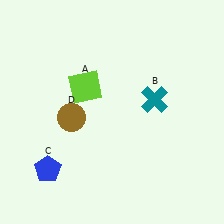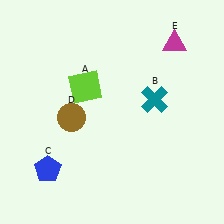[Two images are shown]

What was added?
A magenta triangle (E) was added in Image 2.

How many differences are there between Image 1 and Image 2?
There is 1 difference between the two images.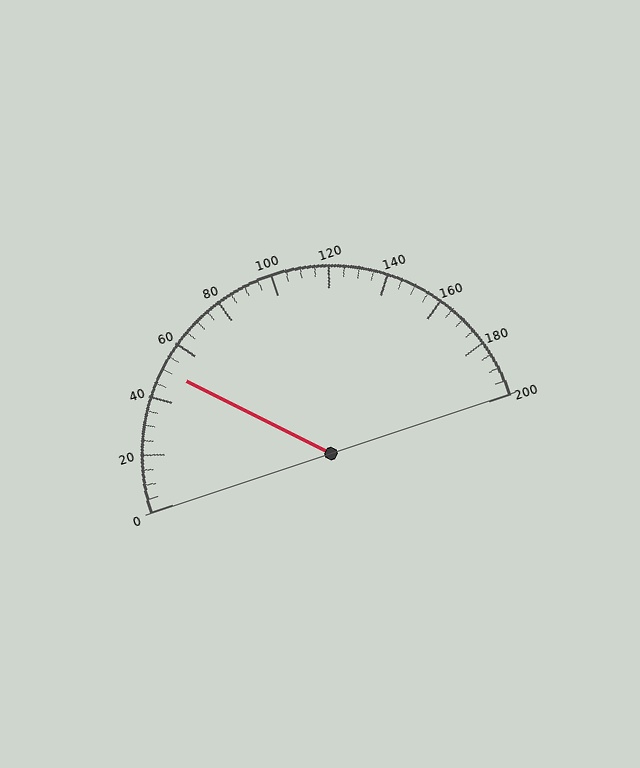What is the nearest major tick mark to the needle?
The nearest major tick mark is 40.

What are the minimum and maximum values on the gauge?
The gauge ranges from 0 to 200.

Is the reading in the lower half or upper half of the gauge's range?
The reading is in the lower half of the range (0 to 200).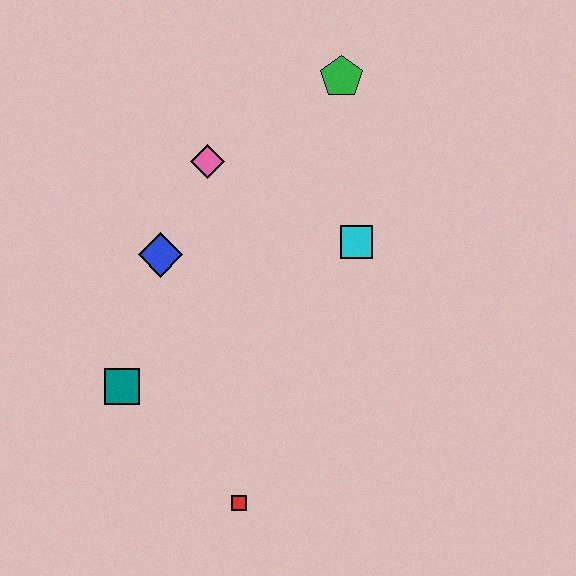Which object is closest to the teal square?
The blue diamond is closest to the teal square.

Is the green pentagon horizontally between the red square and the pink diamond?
No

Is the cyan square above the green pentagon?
No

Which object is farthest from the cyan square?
The red square is farthest from the cyan square.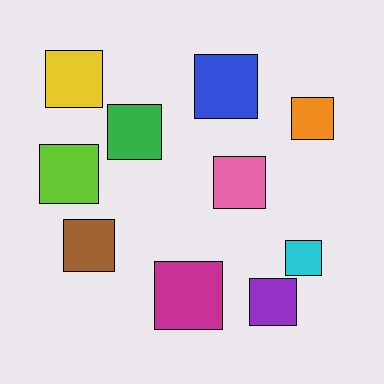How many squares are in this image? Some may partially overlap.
There are 10 squares.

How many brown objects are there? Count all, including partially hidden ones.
There is 1 brown object.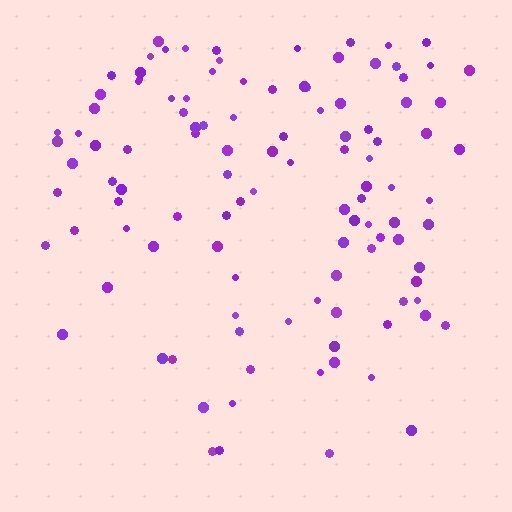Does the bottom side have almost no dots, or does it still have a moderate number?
Still a moderate number, just noticeably fewer than the top.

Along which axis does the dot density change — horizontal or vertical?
Vertical.